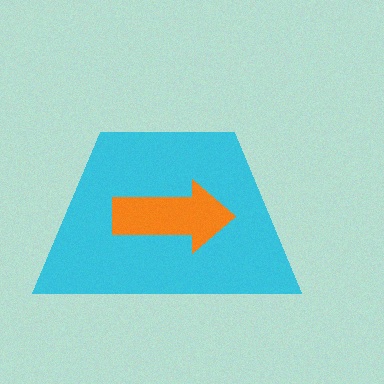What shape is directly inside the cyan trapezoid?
The orange arrow.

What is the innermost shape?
The orange arrow.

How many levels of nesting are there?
2.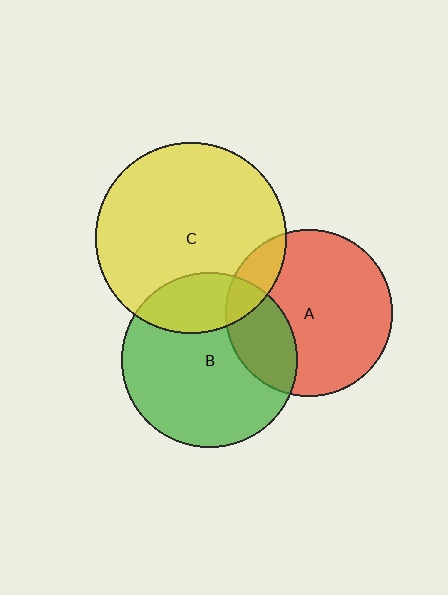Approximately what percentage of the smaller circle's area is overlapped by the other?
Approximately 15%.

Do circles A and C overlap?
Yes.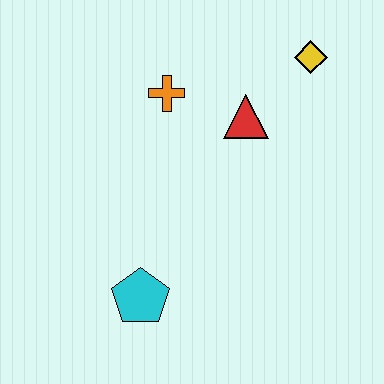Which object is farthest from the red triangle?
The cyan pentagon is farthest from the red triangle.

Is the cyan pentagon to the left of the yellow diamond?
Yes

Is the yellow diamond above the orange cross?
Yes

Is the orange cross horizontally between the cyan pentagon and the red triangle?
Yes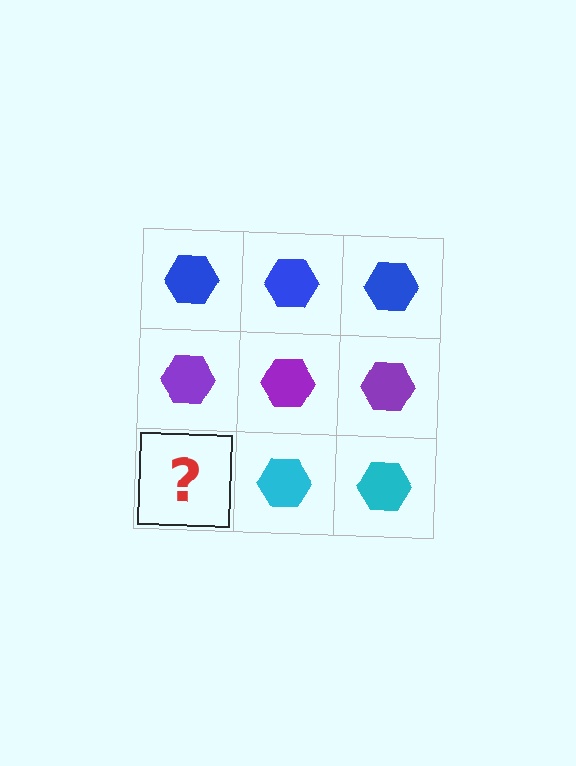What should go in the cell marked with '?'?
The missing cell should contain a cyan hexagon.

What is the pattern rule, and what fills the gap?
The rule is that each row has a consistent color. The gap should be filled with a cyan hexagon.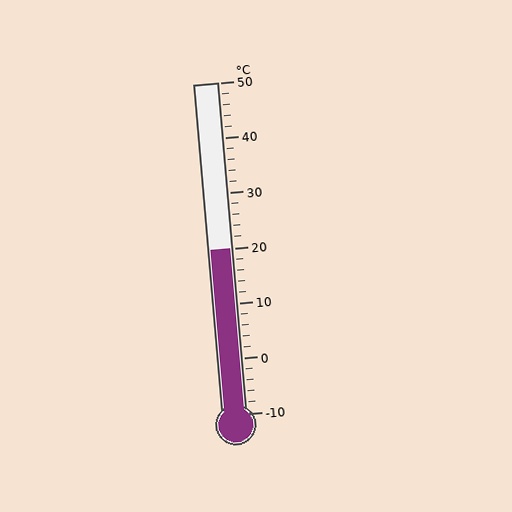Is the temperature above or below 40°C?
The temperature is below 40°C.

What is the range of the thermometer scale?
The thermometer scale ranges from -10°C to 50°C.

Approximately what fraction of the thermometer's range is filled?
The thermometer is filled to approximately 50% of its range.